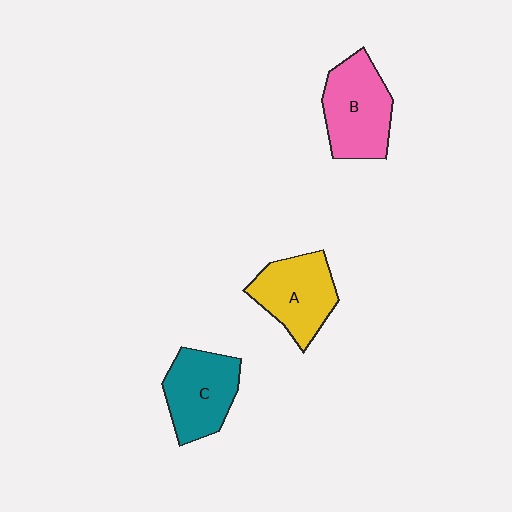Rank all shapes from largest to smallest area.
From largest to smallest: B (pink), A (yellow), C (teal).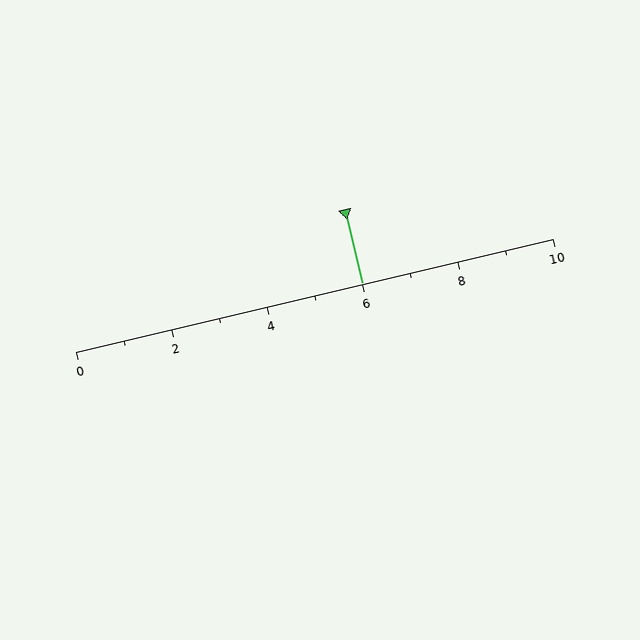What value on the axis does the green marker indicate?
The marker indicates approximately 6.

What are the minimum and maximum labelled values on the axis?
The axis runs from 0 to 10.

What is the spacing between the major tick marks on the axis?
The major ticks are spaced 2 apart.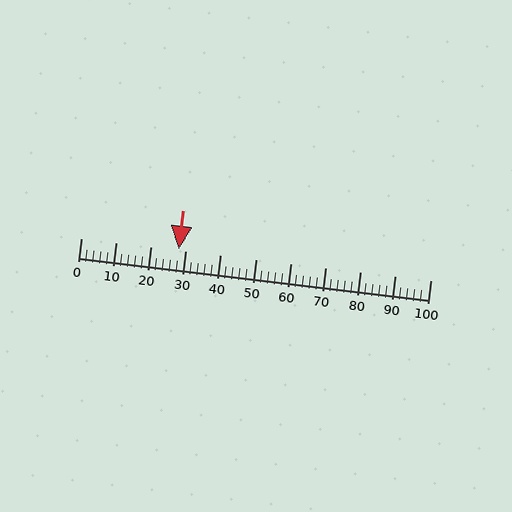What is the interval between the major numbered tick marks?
The major tick marks are spaced 10 units apart.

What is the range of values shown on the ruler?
The ruler shows values from 0 to 100.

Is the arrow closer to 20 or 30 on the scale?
The arrow is closer to 30.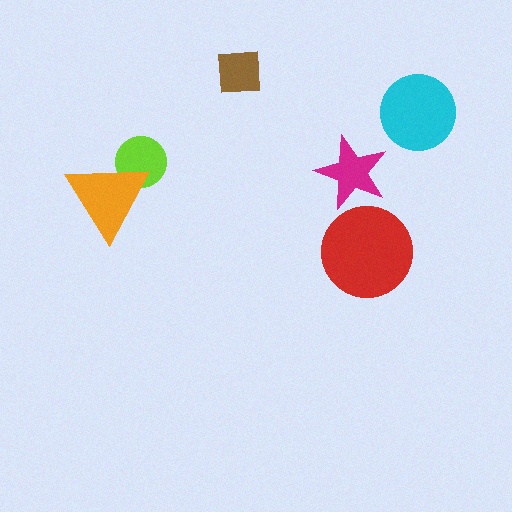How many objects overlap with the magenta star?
0 objects overlap with the magenta star.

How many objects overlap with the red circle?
0 objects overlap with the red circle.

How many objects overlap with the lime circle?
1 object overlaps with the lime circle.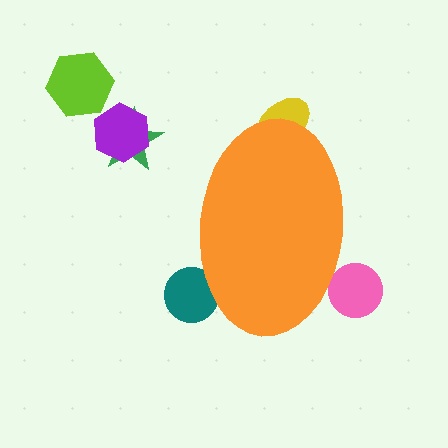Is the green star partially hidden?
No, the green star is fully visible.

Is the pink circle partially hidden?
Yes, the pink circle is partially hidden behind the orange ellipse.